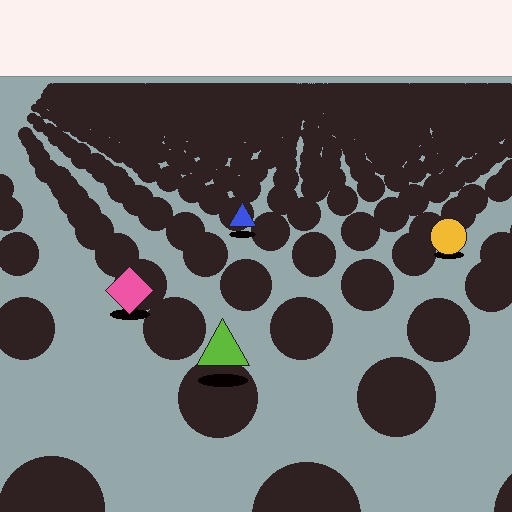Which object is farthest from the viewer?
The blue triangle is farthest from the viewer. It appears smaller and the ground texture around it is denser.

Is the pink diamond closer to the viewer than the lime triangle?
No. The lime triangle is closer — you can tell from the texture gradient: the ground texture is coarser near it.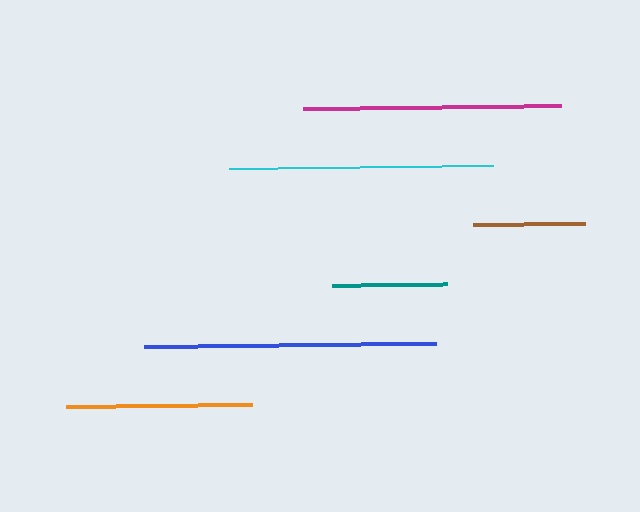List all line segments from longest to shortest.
From longest to shortest: blue, cyan, magenta, orange, teal, brown.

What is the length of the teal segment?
The teal segment is approximately 115 pixels long.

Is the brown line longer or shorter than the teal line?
The teal line is longer than the brown line.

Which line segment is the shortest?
The brown line is the shortest at approximately 112 pixels.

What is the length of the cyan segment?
The cyan segment is approximately 264 pixels long.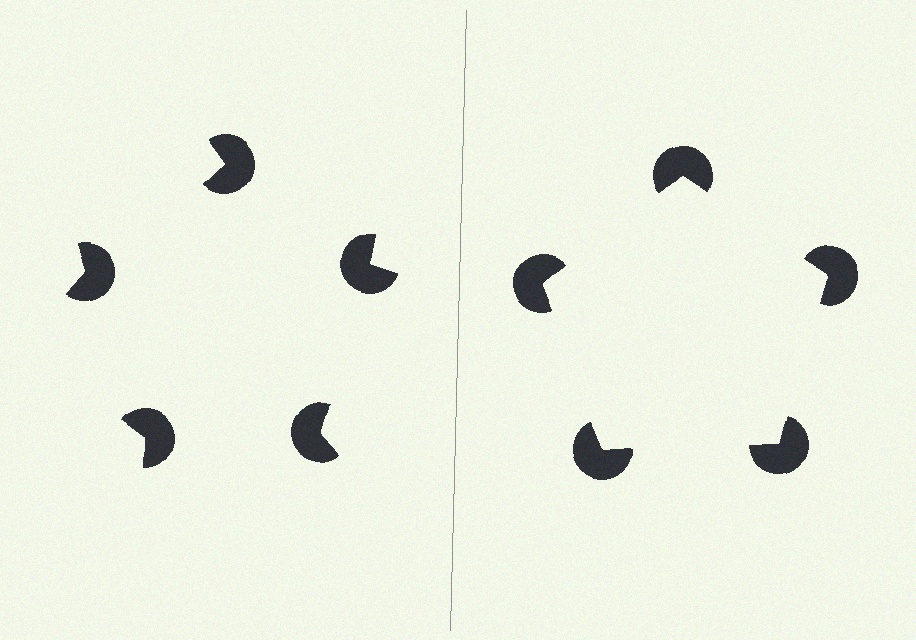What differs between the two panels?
The pac-man discs are positioned identically on both sides; only the wedge orientations differ. On the right they align to a pentagon; on the left they are misaligned.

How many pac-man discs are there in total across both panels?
10 — 5 on each side.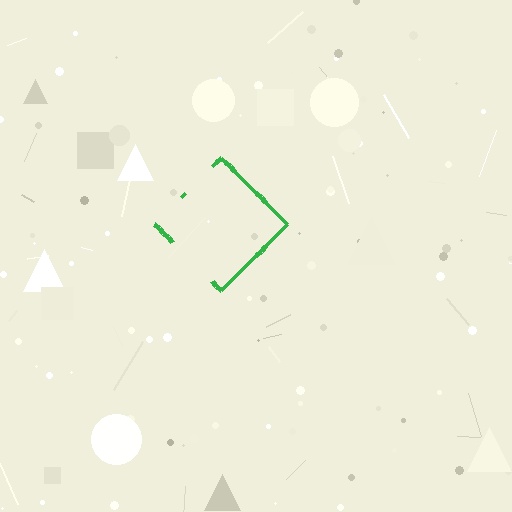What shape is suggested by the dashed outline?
The dashed outline suggests a diamond.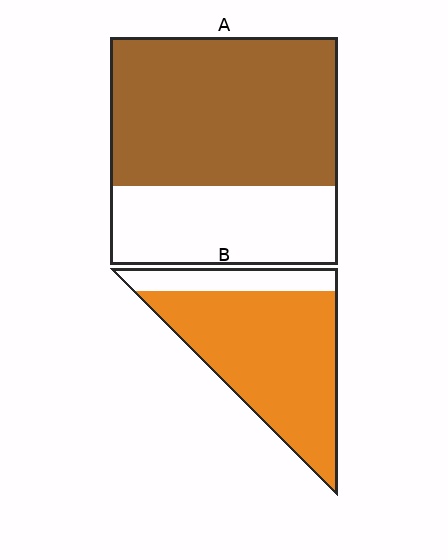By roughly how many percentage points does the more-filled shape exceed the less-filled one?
By roughly 15 percentage points (B over A).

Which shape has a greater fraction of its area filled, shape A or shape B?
Shape B.